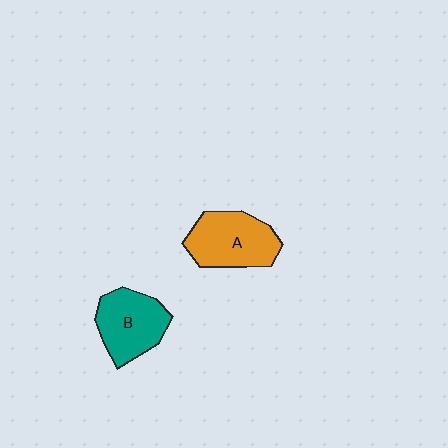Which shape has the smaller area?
Shape B (teal).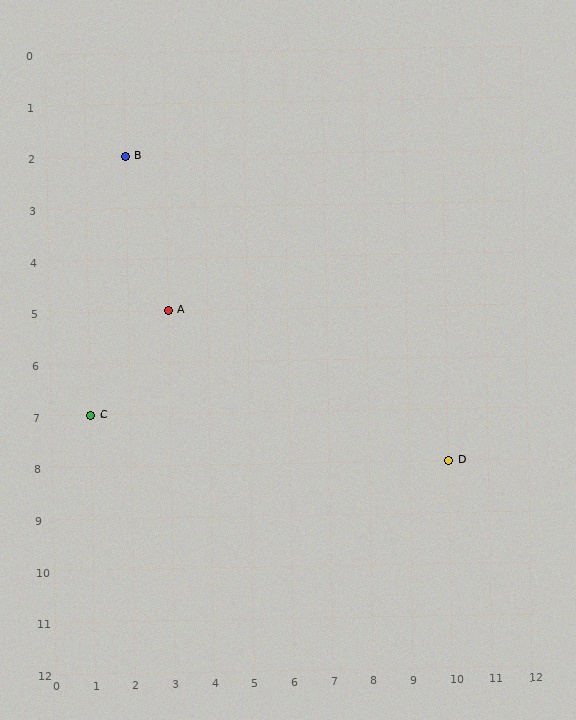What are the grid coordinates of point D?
Point D is at grid coordinates (10, 8).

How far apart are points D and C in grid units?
Points D and C are 9 columns and 1 row apart (about 9.1 grid units diagonally).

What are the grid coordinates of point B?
Point B is at grid coordinates (2, 2).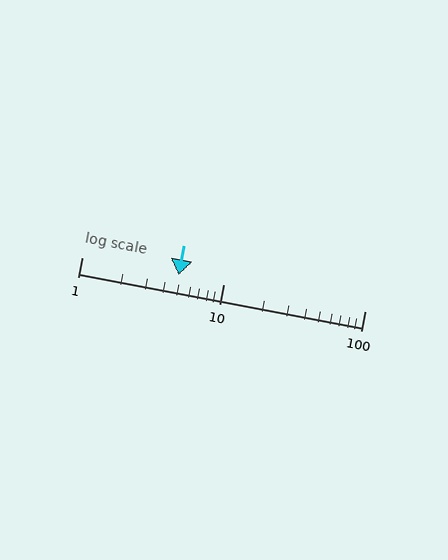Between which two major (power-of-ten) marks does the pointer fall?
The pointer is between 1 and 10.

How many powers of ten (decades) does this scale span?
The scale spans 2 decades, from 1 to 100.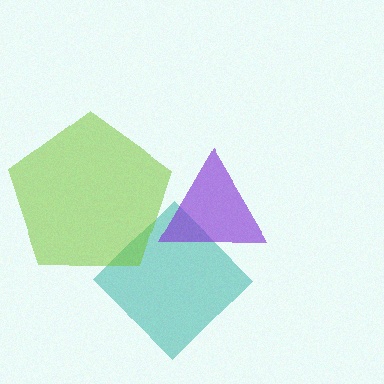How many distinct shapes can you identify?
There are 3 distinct shapes: a teal diamond, a purple triangle, a lime pentagon.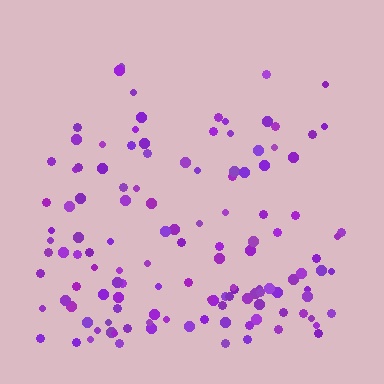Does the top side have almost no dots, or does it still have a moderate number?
Still a moderate number, just noticeably fewer than the bottom.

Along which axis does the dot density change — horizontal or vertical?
Vertical.